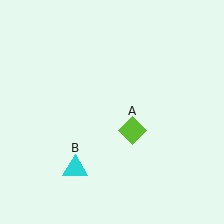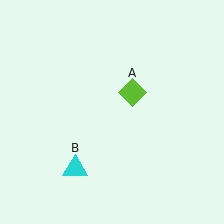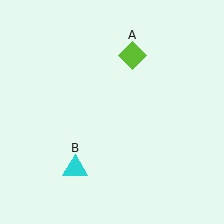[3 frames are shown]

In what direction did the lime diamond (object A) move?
The lime diamond (object A) moved up.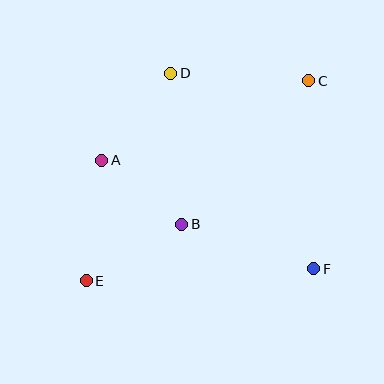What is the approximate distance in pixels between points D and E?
The distance between D and E is approximately 224 pixels.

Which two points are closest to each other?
Points A and B are closest to each other.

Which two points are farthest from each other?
Points C and E are farthest from each other.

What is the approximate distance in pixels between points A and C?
The distance between A and C is approximately 222 pixels.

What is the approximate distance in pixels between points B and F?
The distance between B and F is approximately 139 pixels.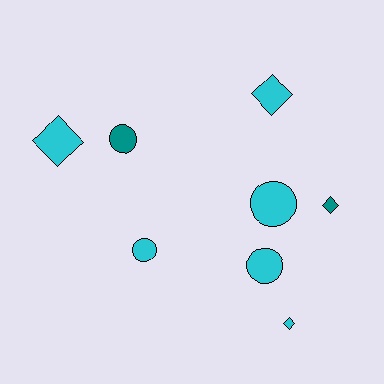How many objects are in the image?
There are 8 objects.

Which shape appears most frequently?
Diamond, with 4 objects.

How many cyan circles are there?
There are 3 cyan circles.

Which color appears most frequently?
Cyan, with 6 objects.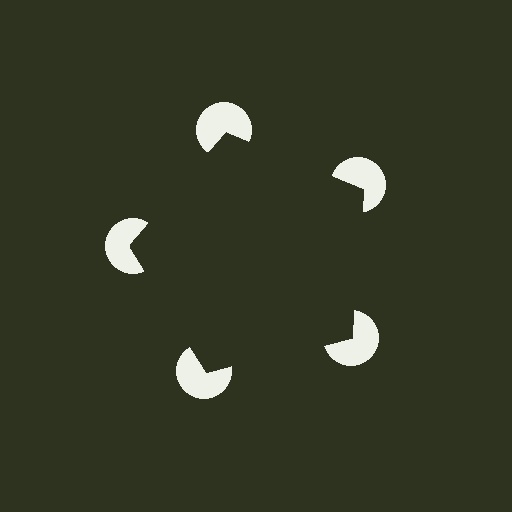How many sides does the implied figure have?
5 sides.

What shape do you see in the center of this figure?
An illusory pentagon — its edges are inferred from the aligned wedge cuts in the pac-man discs, not physically drawn.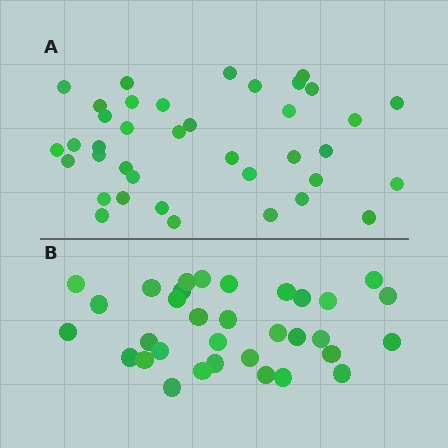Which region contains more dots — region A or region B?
Region A (the top region) has more dots.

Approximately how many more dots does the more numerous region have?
Region A has about 5 more dots than region B.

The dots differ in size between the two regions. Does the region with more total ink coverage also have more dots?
No. Region B has more total ink coverage because its dots are larger, but region A actually contains more individual dots. Total area can be misleading — the number of items is what matters here.